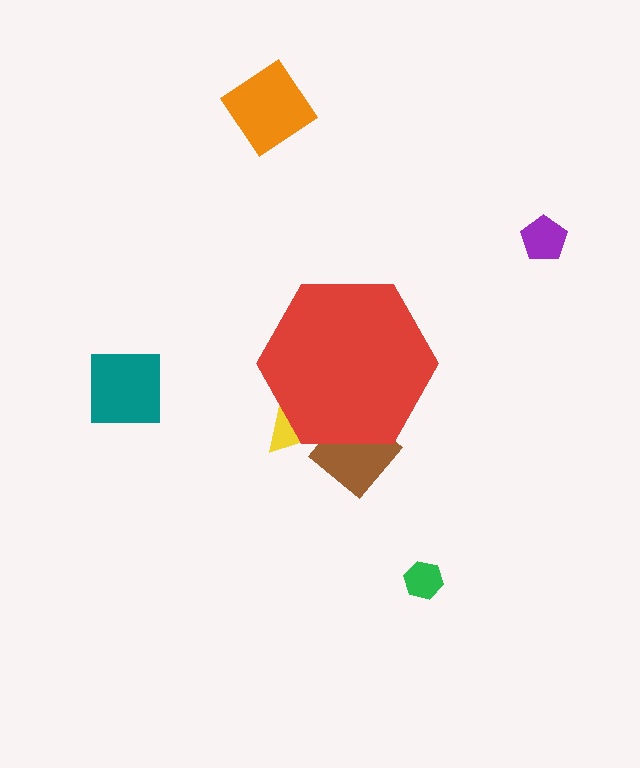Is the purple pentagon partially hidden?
No, the purple pentagon is fully visible.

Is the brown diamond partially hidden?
Yes, the brown diamond is partially hidden behind the red hexagon.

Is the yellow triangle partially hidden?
Yes, the yellow triangle is partially hidden behind the red hexagon.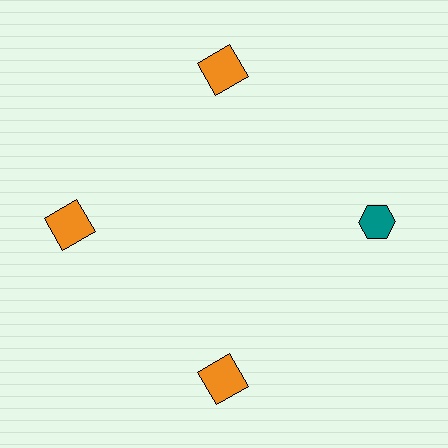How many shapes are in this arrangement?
There are 4 shapes arranged in a ring pattern.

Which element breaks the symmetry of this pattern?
The teal hexagon at roughly the 3 o'clock position breaks the symmetry. All other shapes are orange squares.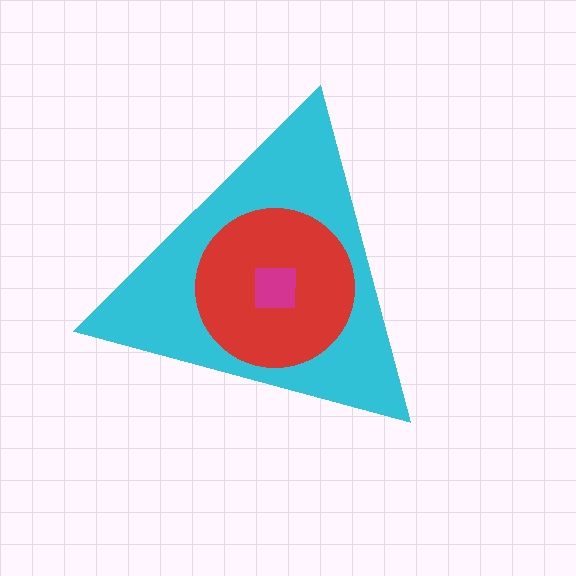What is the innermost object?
The magenta square.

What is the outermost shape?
The cyan triangle.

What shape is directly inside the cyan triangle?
The red circle.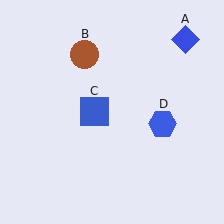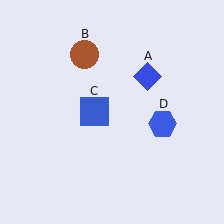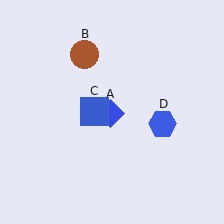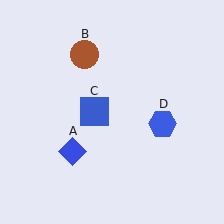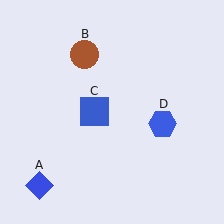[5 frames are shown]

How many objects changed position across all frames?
1 object changed position: blue diamond (object A).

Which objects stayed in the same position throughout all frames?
Brown circle (object B) and blue square (object C) and blue hexagon (object D) remained stationary.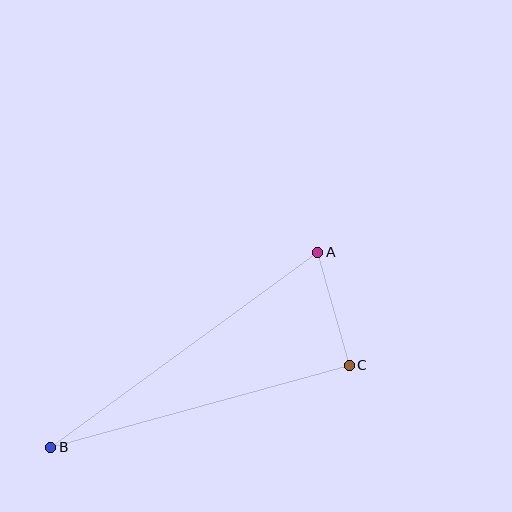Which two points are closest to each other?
Points A and C are closest to each other.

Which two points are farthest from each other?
Points A and B are farthest from each other.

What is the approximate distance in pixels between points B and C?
The distance between B and C is approximately 310 pixels.